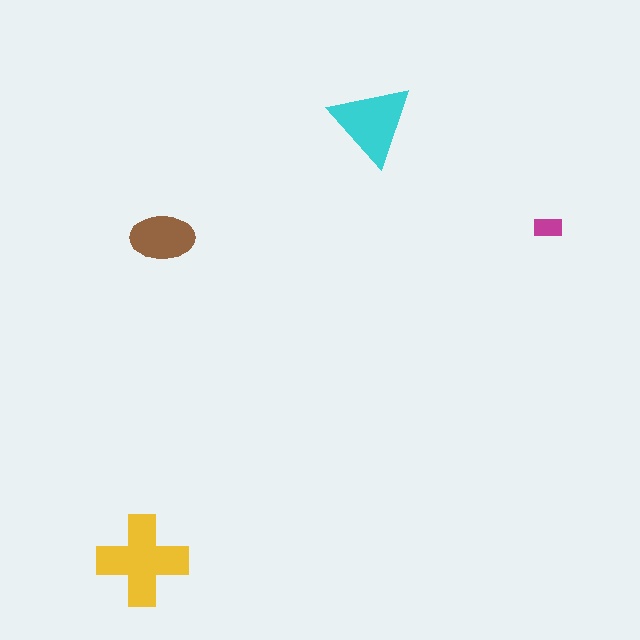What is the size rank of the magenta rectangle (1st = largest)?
4th.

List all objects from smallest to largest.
The magenta rectangle, the brown ellipse, the cyan triangle, the yellow cross.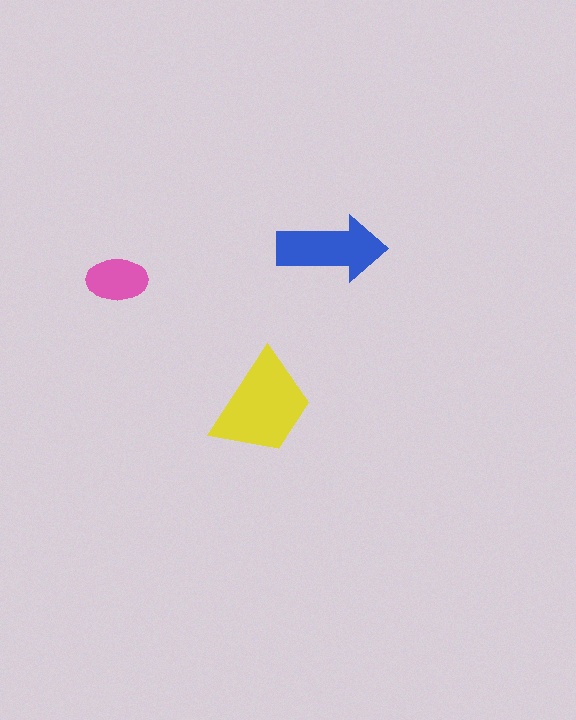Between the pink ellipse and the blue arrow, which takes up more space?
The blue arrow.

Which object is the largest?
The yellow trapezoid.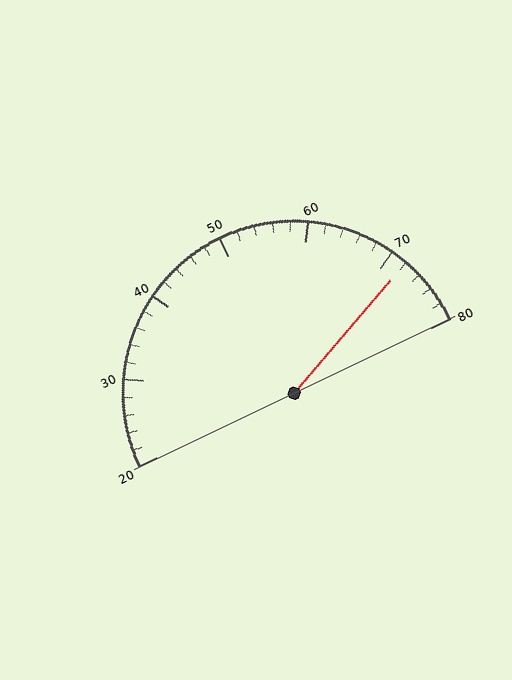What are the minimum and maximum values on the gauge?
The gauge ranges from 20 to 80.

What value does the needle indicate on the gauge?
The needle indicates approximately 72.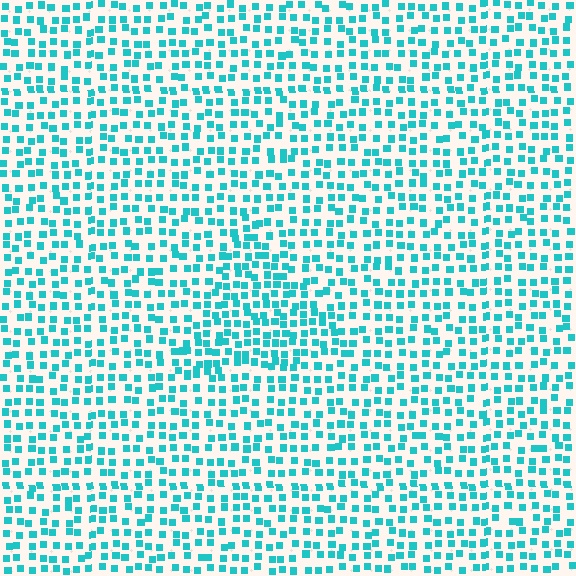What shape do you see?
I see a triangle.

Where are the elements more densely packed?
The elements are more densely packed inside the triangle boundary.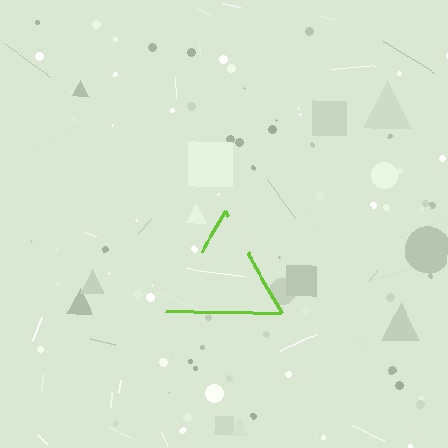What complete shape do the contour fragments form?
The contour fragments form a triangle.